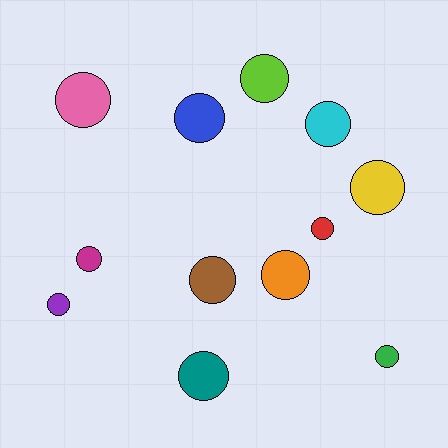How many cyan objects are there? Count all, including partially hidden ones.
There is 1 cyan object.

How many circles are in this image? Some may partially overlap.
There are 12 circles.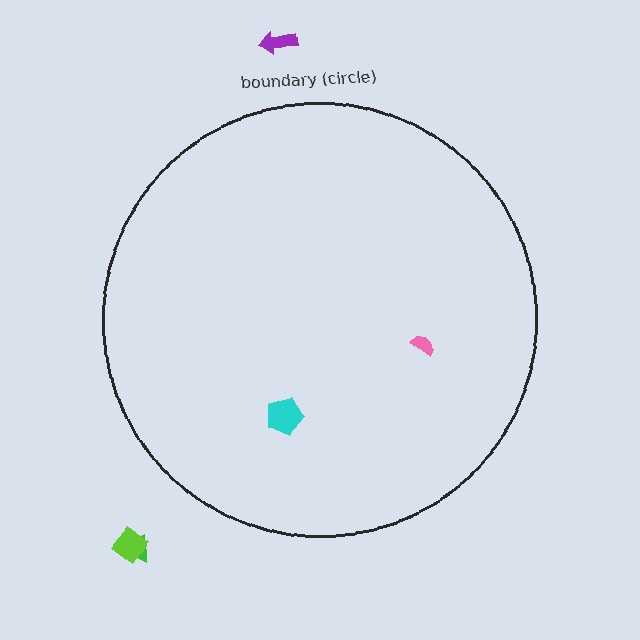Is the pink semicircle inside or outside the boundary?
Inside.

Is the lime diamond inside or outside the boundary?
Outside.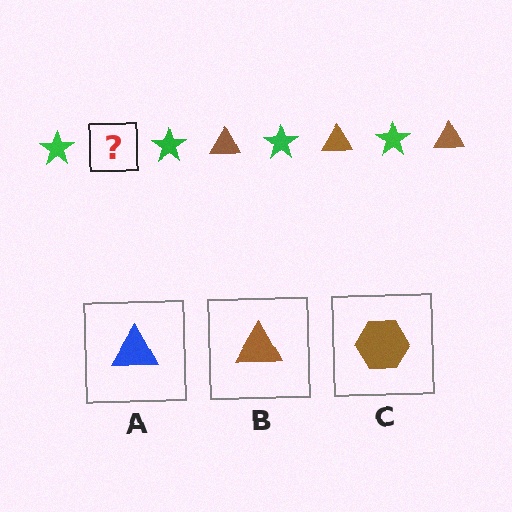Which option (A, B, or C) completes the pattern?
B.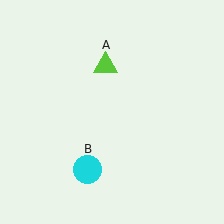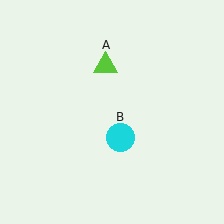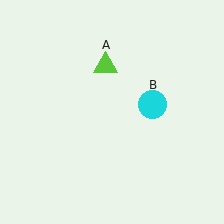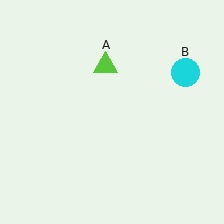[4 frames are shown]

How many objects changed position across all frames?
1 object changed position: cyan circle (object B).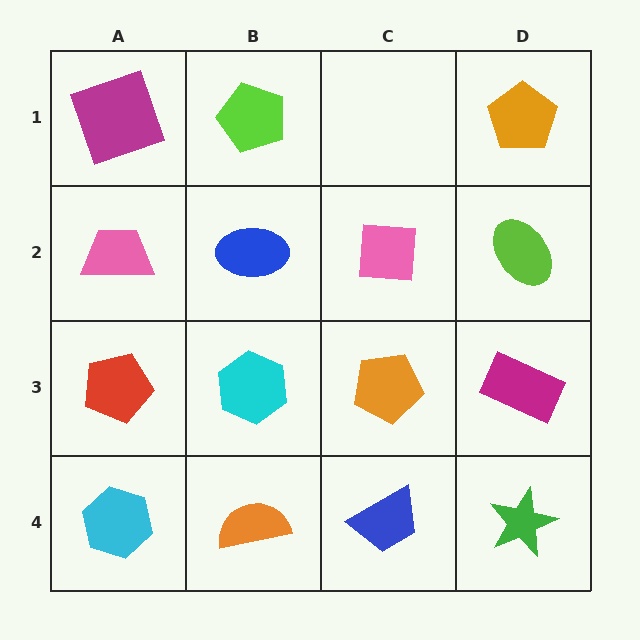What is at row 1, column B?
A lime pentagon.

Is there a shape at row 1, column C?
No, that cell is empty.